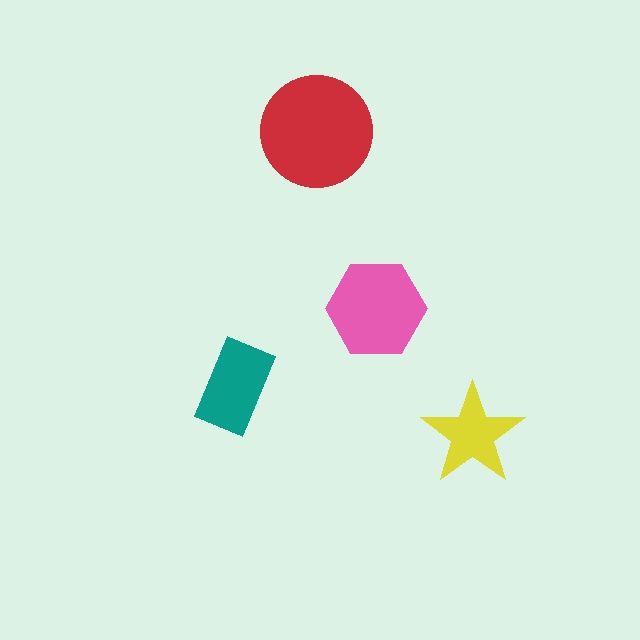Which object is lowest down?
The yellow star is bottommost.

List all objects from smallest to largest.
The yellow star, the teal rectangle, the pink hexagon, the red circle.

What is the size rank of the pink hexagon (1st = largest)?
2nd.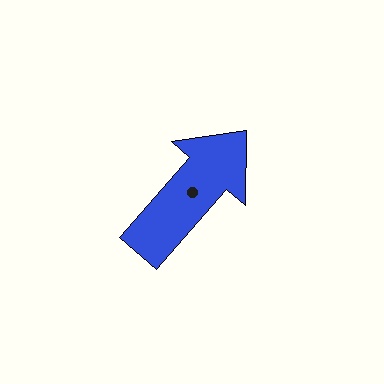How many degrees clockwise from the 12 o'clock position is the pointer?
Approximately 41 degrees.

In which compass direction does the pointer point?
Northeast.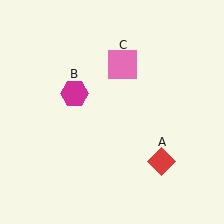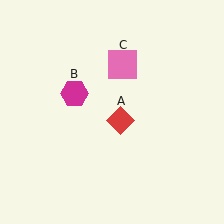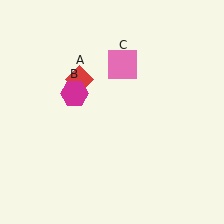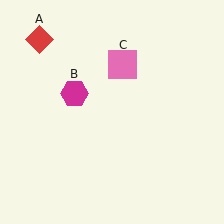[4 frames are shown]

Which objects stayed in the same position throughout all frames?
Magenta hexagon (object B) and pink square (object C) remained stationary.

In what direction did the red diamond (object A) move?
The red diamond (object A) moved up and to the left.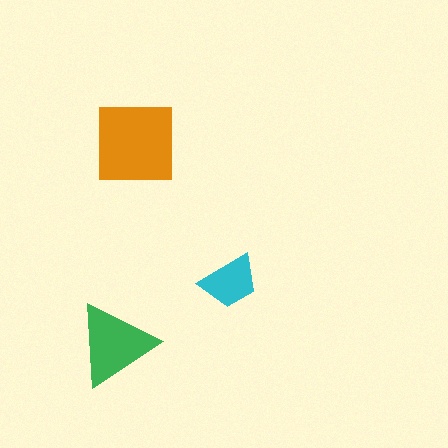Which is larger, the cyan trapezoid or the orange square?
The orange square.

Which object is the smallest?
The cyan trapezoid.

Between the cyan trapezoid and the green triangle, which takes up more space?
The green triangle.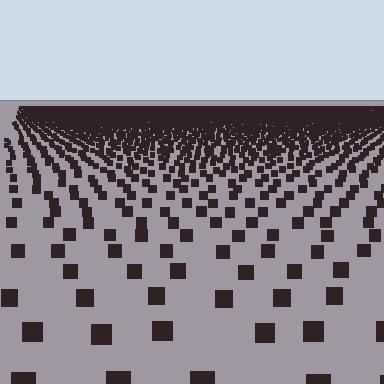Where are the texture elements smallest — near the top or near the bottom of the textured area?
Near the top.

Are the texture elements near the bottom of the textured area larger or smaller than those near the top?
Larger. Near the bottom, elements are closer to the viewer and appear at a bigger on-screen size.